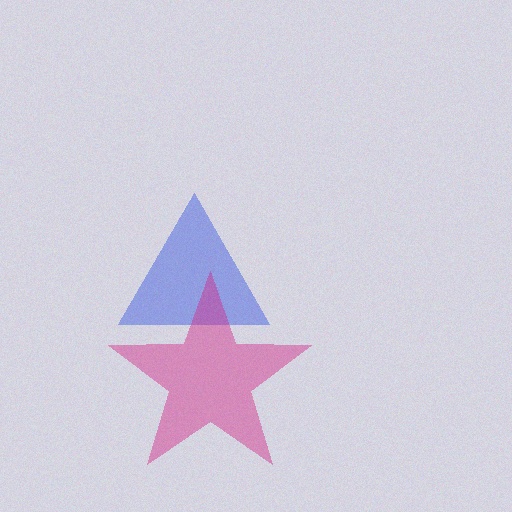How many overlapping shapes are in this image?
There are 2 overlapping shapes in the image.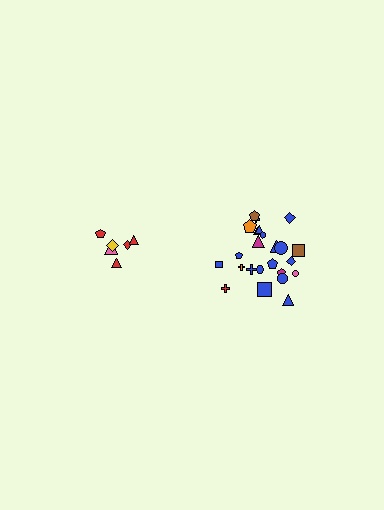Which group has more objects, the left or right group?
The right group.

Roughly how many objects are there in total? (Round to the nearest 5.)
Roughly 30 objects in total.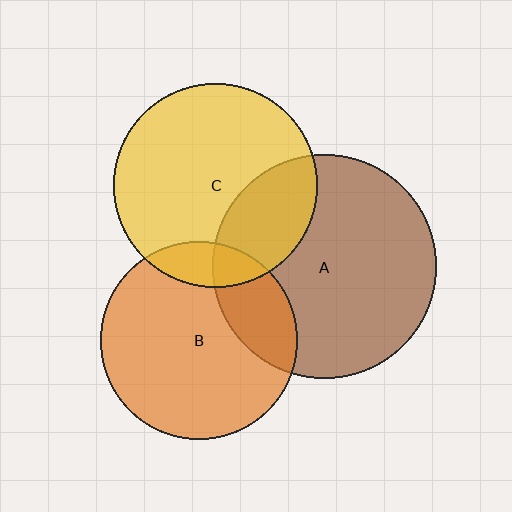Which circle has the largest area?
Circle A (brown).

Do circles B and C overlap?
Yes.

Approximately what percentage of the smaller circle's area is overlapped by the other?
Approximately 10%.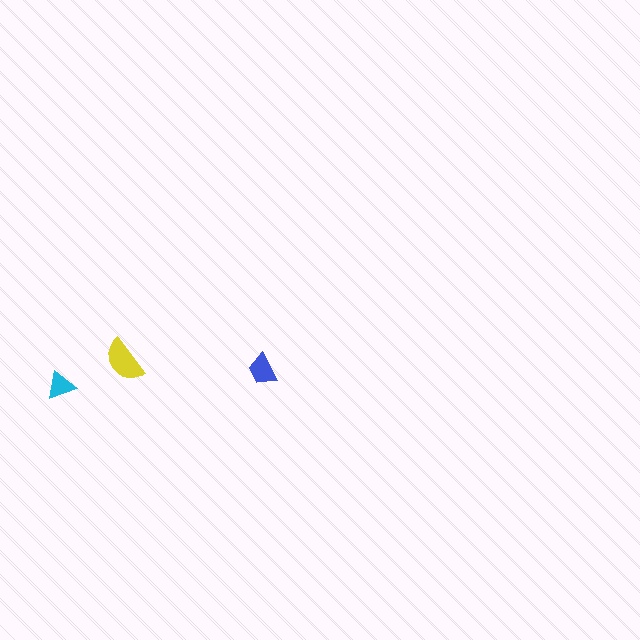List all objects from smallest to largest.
The cyan triangle, the blue trapezoid, the yellow semicircle.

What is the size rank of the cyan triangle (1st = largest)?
3rd.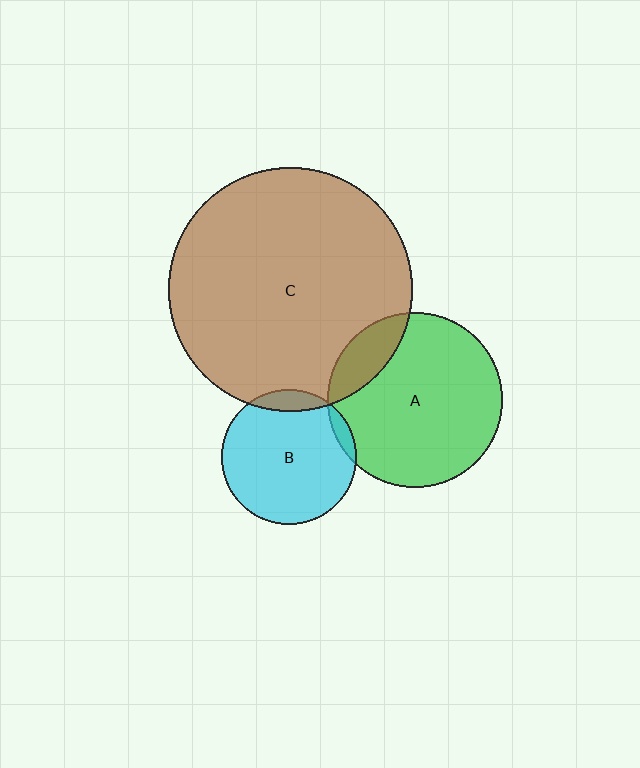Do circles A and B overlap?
Yes.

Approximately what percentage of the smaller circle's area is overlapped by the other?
Approximately 5%.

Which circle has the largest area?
Circle C (brown).